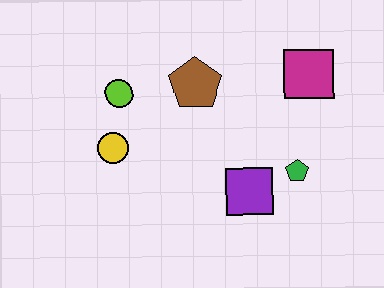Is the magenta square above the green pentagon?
Yes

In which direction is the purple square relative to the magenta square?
The purple square is below the magenta square.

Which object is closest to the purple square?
The green pentagon is closest to the purple square.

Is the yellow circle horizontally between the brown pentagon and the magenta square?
No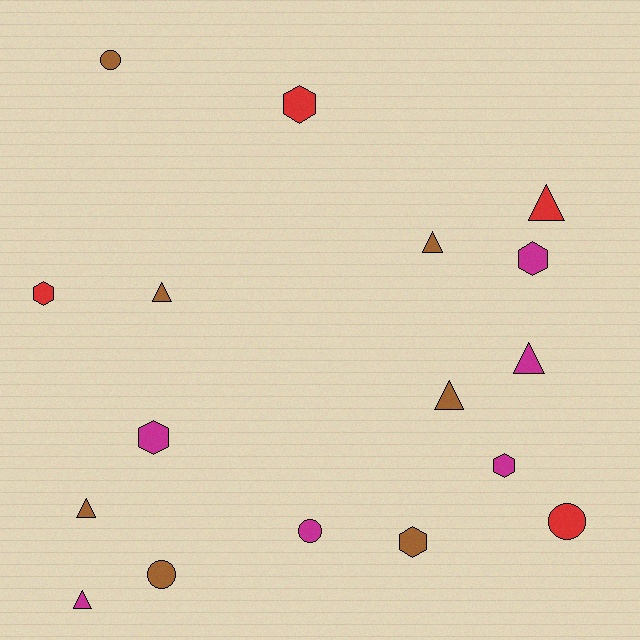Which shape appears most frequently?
Triangle, with 7 objects.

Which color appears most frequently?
Brown, with 7 objects.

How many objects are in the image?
There are 17 objects.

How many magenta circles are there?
There is 1 magenta circle.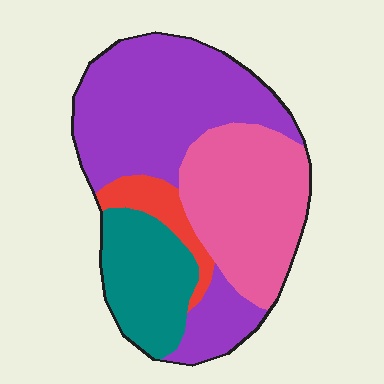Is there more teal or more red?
Teal.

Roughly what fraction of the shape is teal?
Teal covers roughly 20% of the shape.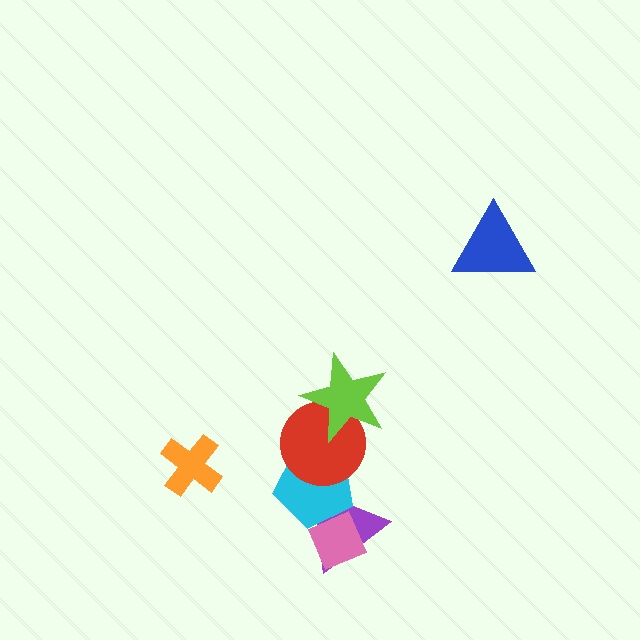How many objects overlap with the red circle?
2 objects overlap with the red circle.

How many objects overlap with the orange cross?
0 objects overlap with the orange cross.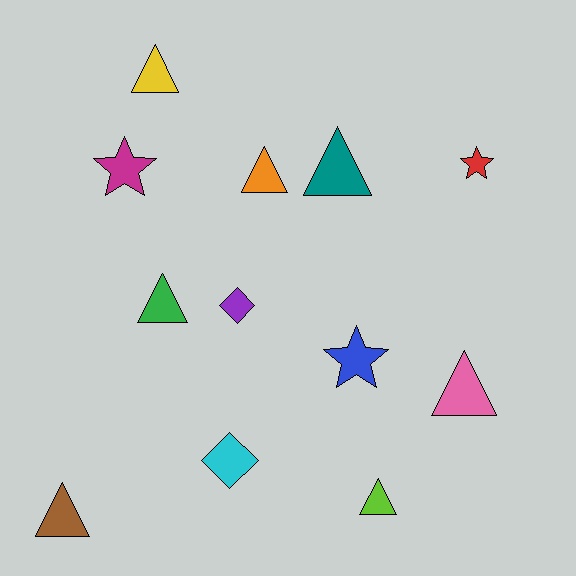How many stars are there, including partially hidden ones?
There are 3 stars.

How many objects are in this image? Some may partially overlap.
There are 12 objects.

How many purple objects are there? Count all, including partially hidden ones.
There is 1 purple object.